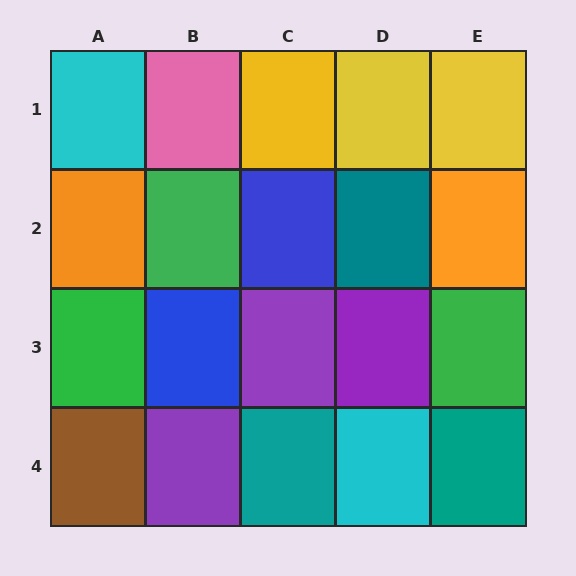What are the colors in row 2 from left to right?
Orange, green, blue, teal, orange.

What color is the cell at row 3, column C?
Purple.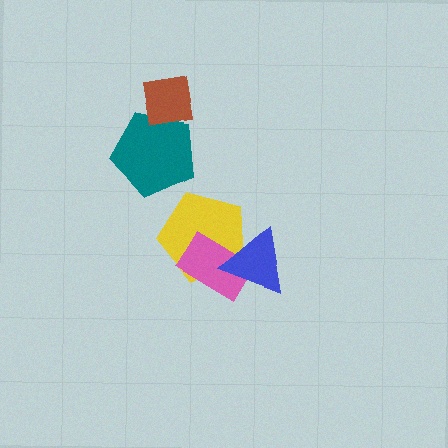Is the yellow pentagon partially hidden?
Yes, it is partially covered by another shape.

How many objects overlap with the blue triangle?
2 objects overlap with the blue triangle.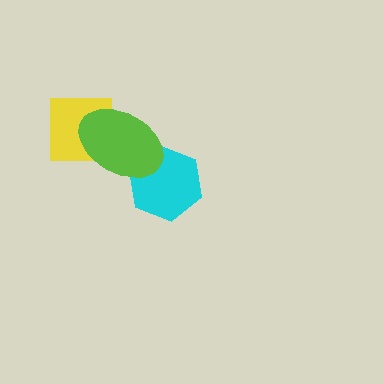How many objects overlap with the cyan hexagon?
1 object overlaps with the cyan hexagon.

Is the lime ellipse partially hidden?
No, no other shape covers it.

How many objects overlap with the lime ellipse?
2 objects overlap with the lime ellipse.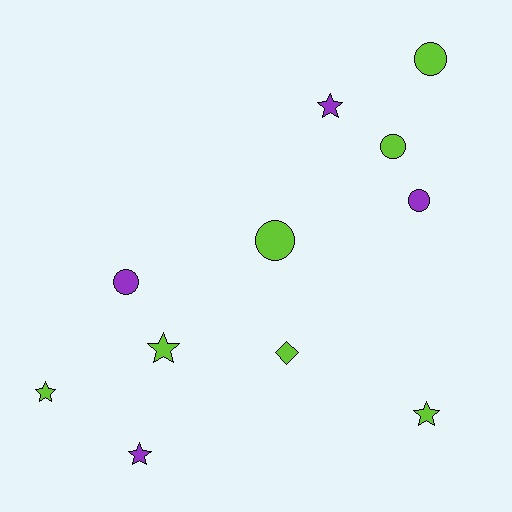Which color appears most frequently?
Lime, with 7 objects.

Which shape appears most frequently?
Star, with 5 objects.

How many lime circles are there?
There are 3 lime circles.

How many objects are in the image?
There are 11 objects.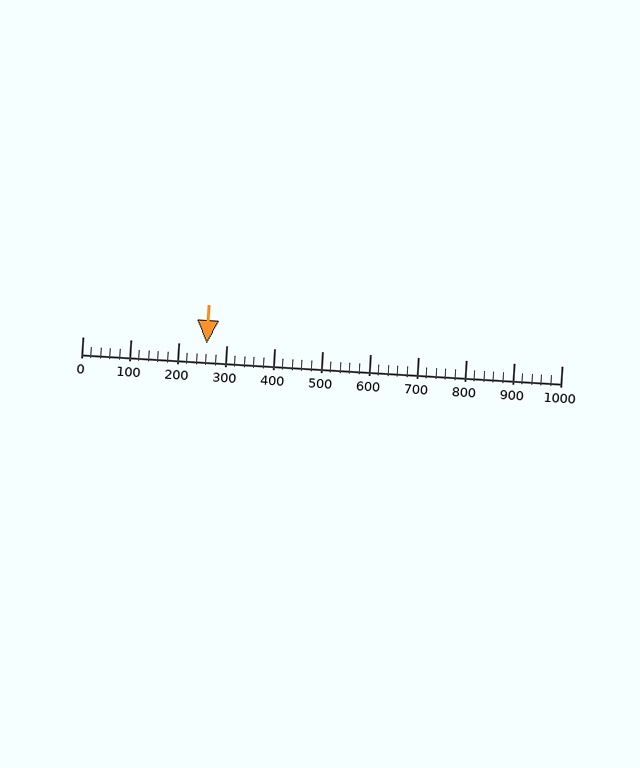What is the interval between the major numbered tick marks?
The major tick marks are spaced 100 units apart.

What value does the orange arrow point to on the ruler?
The orange arrow points to approximately 260.